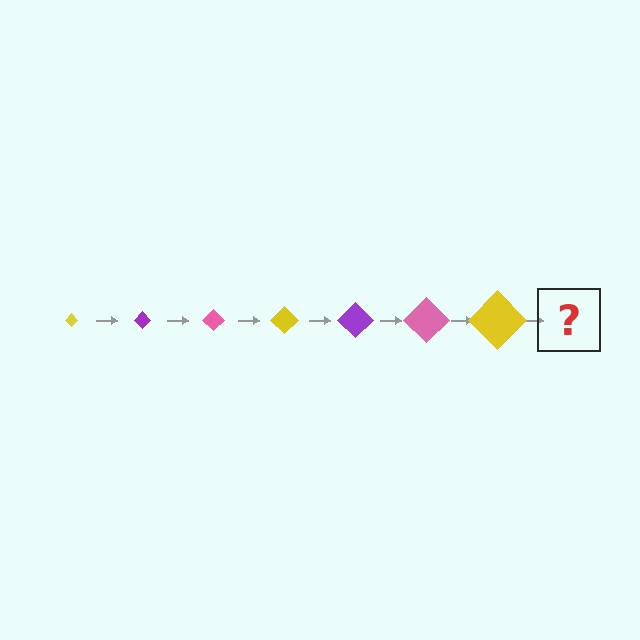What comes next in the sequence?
The next element should be a purple diamond, larger than the previous one.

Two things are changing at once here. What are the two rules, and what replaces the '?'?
The two rules are that the diamond grows larger each step and the color cycles through yellow, purple, and pink. The '?' should be a purple diamond, larger than the previous one.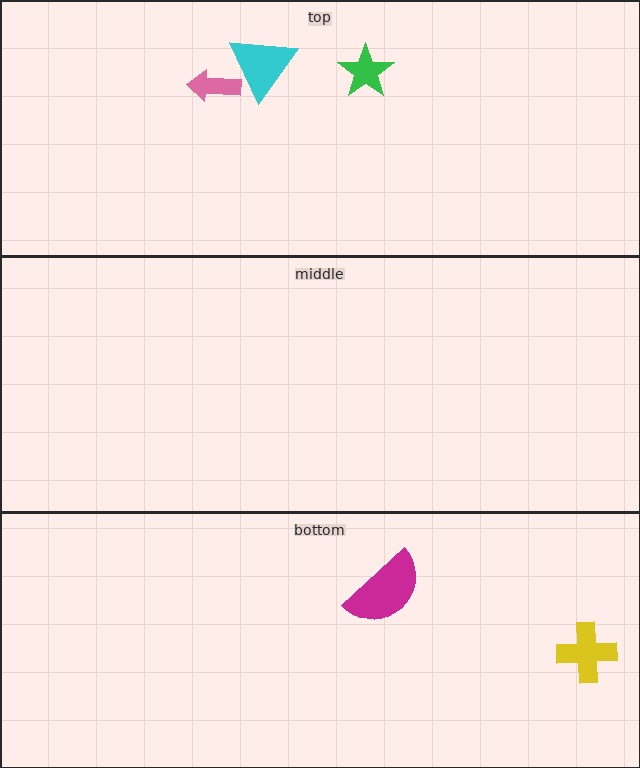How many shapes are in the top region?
3.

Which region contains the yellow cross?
The bottom region.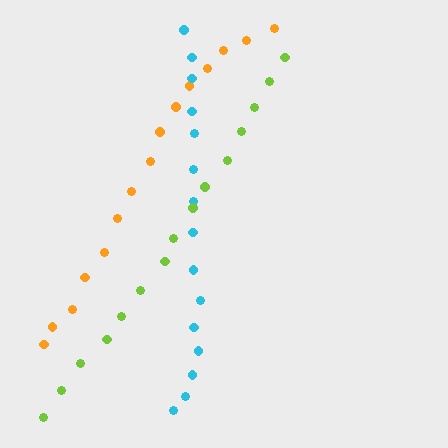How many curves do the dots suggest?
There are 3 distinct paths.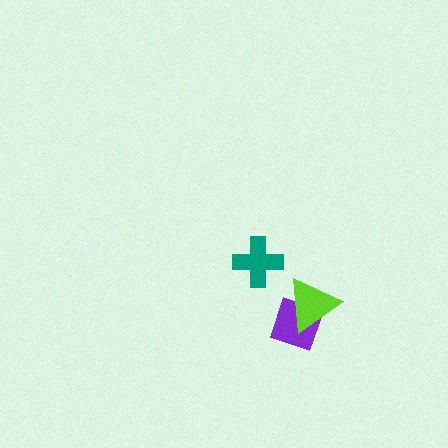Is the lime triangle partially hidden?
No, no other shape covers it.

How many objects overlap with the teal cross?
0 objects overlap with the teal cross.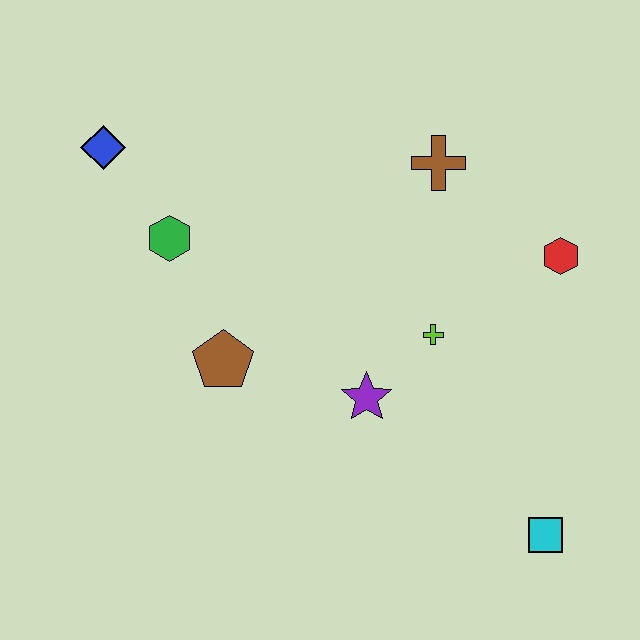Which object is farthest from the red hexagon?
The blue diamond is farthest from the red hexagon.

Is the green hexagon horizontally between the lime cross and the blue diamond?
Yes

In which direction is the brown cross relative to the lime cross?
The brown cross is above the lime cross.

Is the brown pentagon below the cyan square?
No